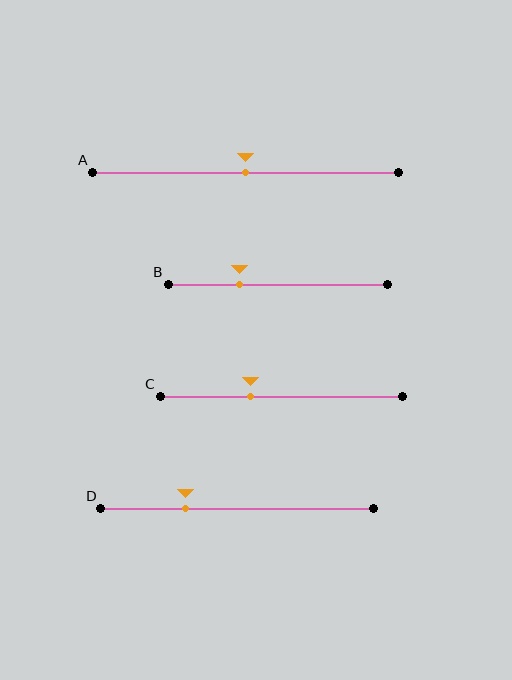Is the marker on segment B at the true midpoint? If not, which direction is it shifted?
No, the marker on segment B is shifted to the left by about 18% of the segment length.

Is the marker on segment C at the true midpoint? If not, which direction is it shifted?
No, the marker on segment C is shifted to the left by about 13% of the segment length.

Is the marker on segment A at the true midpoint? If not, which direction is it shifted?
Yes, the marker on segment A is at the true midpoint.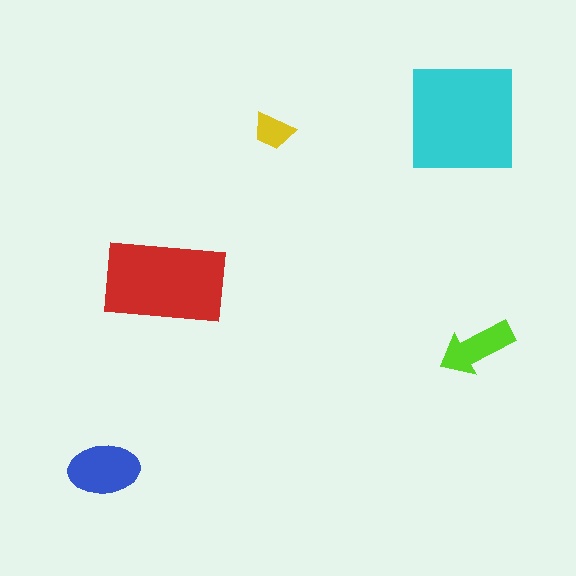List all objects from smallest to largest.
The yellow trapezoid, the lime arrow, the blue ellipse, the red rectangle, the cyan square.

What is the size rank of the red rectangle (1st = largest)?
2nd.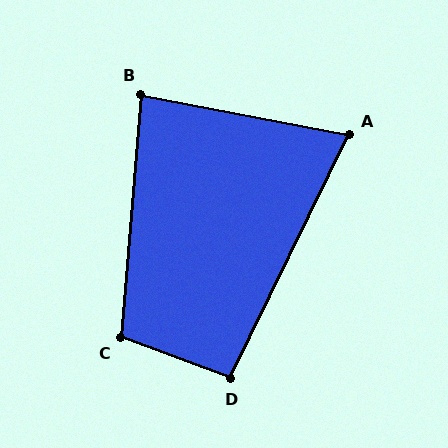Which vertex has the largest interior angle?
C, at approximately 105 degrees.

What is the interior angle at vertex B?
Approximately 84 degrees (acute).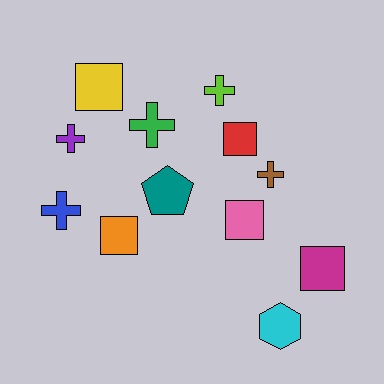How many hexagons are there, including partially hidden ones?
There is 1 hexagon.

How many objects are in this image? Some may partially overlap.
There are 12 objects.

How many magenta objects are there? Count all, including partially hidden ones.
There is 1 magenta object.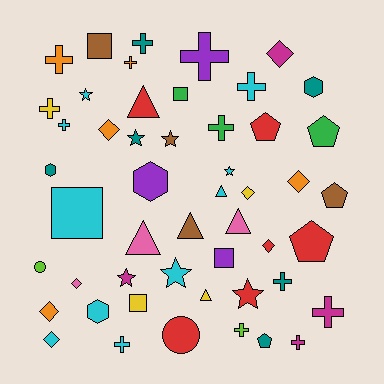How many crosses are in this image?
There are 13 crosses.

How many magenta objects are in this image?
There are 4 magenta objects.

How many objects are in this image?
There are 50 objects.